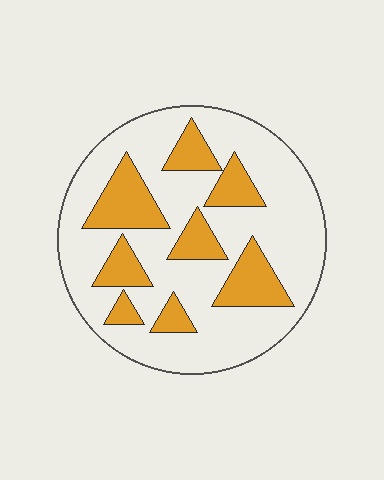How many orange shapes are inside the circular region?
8.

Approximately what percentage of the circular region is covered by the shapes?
Approximately 25%.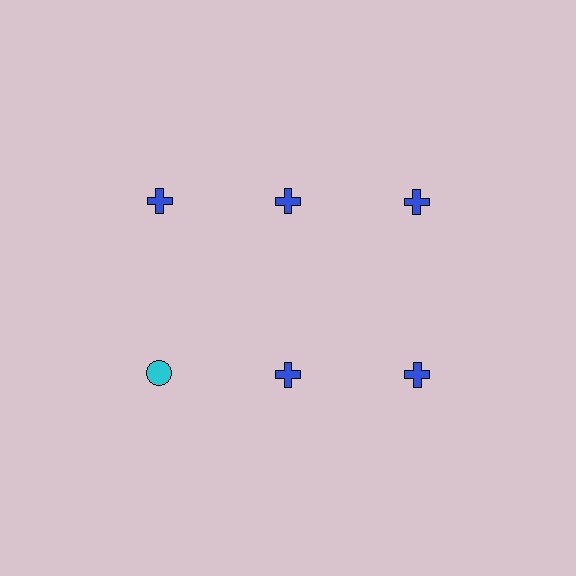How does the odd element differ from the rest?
It differs in both color (cyan instead of blue) and shape (circle instead of cross).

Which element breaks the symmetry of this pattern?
The cyan circle in the second row, leftmost column breaks the symmetry. All other shapes are blue crosses.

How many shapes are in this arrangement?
There are 6 shapes arranged in a grid pattern.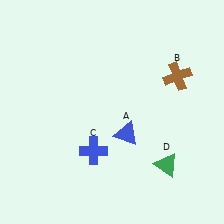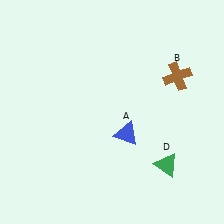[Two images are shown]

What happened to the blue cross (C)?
The blue cross (C) was removed in Image 2. It was in the bottom-left area of Image 1.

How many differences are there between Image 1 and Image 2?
There is 1 difference between the two images.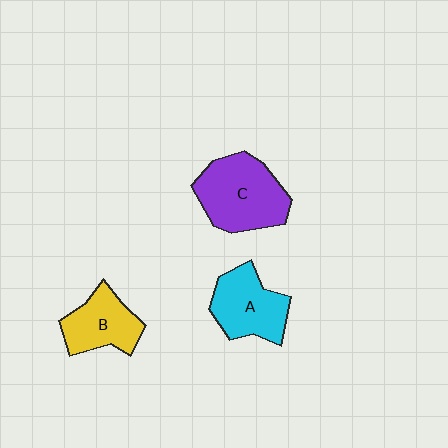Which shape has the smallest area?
Shape B (yellow).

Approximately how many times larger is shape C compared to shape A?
Approximately 1.3 times.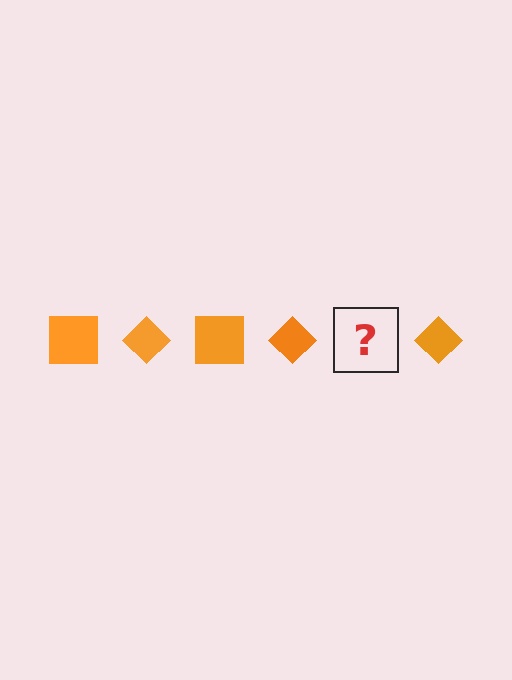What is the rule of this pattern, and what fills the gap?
The rule is that the pattern cycles through square, diamond shapes in orange. The gap should be filled with an orange square.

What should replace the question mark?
The question mark should be replaced with an orange square.